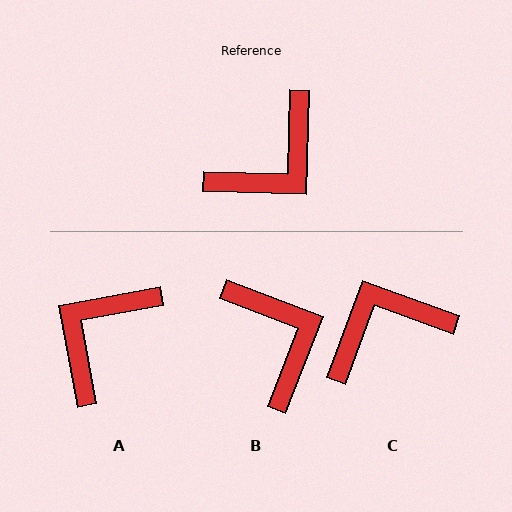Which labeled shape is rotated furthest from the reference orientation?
A, about 168 degrees away.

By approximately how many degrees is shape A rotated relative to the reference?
Approximately 168 degrees clockwise.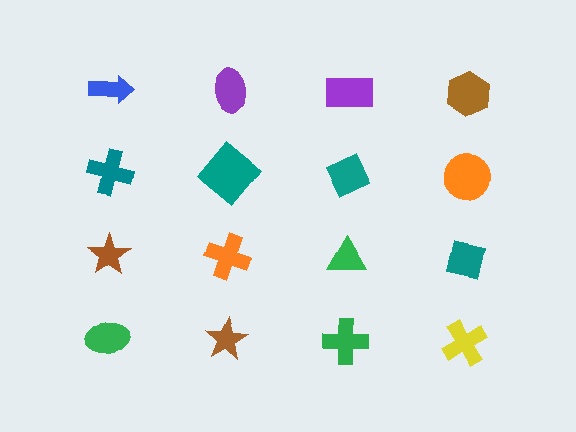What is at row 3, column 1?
A brown star.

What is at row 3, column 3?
A green triangle.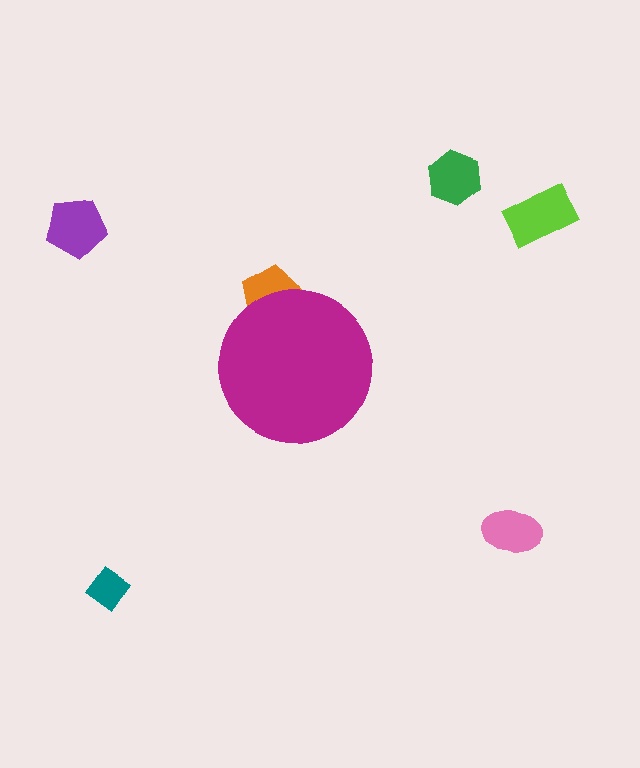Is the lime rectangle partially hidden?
No, the lime rectangle is fully visible.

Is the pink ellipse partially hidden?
No, the pink ellipse is fully visible.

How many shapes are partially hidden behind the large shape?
1 shape is partially hidden.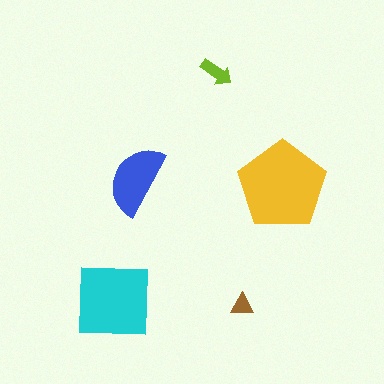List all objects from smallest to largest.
The brown triangle, the lime arrow, the blue semicircle, the cyan square, the yellow pentagon.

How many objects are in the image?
There are 5 objects in the image.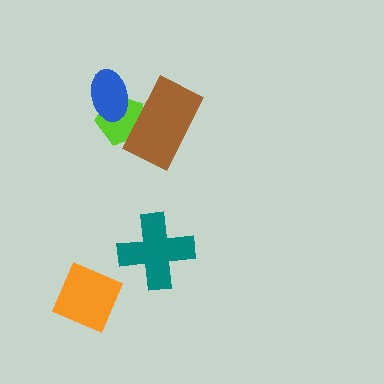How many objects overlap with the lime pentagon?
2 objects overlap with the lime pentagon.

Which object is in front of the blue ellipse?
The brown rectangle is in front of the blue ellipse.